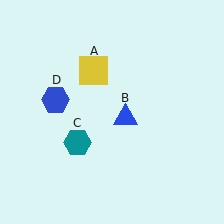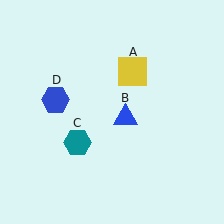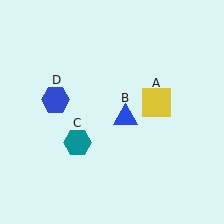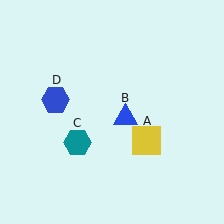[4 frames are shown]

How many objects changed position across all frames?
1 object changed position: yellow square (object A).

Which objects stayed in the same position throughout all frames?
Blue triangle (object B) and teal hexagon (object C) and blue hexagon (object D) remained stationary.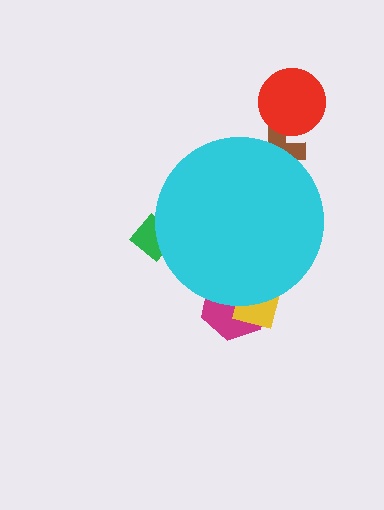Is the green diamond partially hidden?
Yes, the green diamond is partially hidden behind the cyan circle.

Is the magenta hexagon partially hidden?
Yes, the magenta hexagon is partially hidden behind the cyan circle.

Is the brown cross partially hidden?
Yes, the brown cross is partially hidden behind the cyan circle.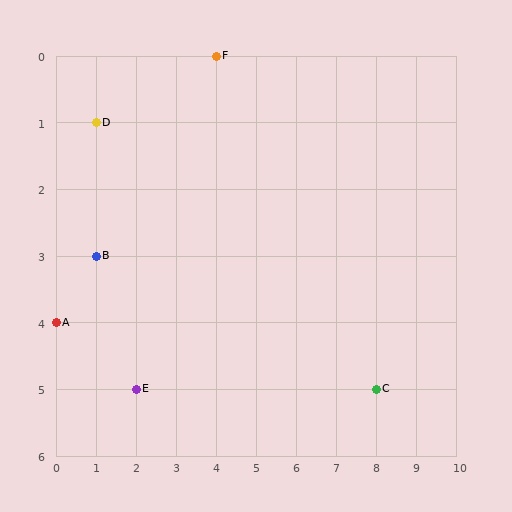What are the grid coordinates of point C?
Point C is at grid coordinates (8, 5).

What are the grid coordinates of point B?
Point B is at grid coordinates (1, 3).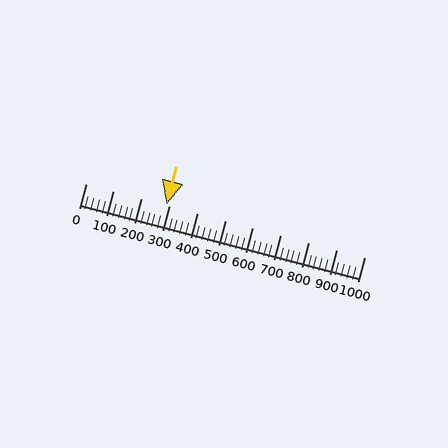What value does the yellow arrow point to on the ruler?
The yellow arrow points to approximately 289.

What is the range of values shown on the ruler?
The ruler shows values from 0 to 1000.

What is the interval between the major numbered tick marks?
The major tick marks are spaced 100 units apart.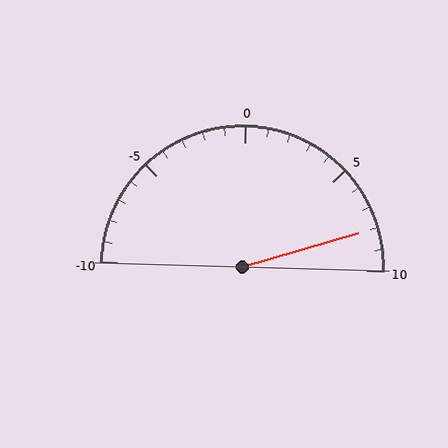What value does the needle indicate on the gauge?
The needle indicates approximately 8.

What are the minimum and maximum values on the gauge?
The gauge ranges from -10 to 10.